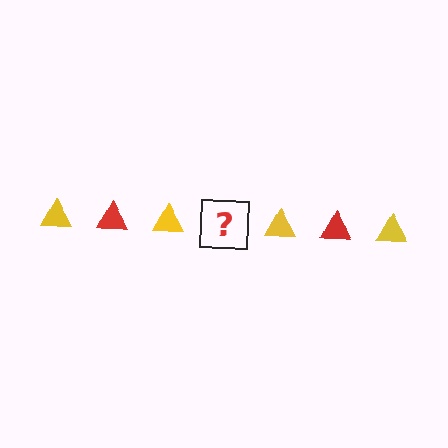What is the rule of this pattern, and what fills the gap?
The rule is that the pattern cycles through yellow, red triangles. The gap should be filled with a red triangle.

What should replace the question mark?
The question mark should be replaced with a red triangle.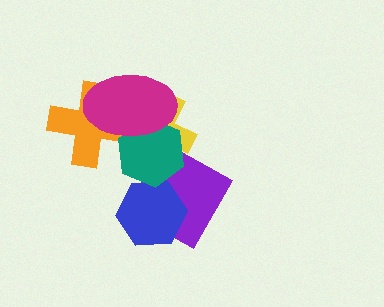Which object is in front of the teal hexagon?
The magenta ellipse is in front of the teal hexagon.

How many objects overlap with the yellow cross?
2 objects overlap with the yellow cross.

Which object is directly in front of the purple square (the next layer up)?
The blue hexagon is directly in front of the purple square.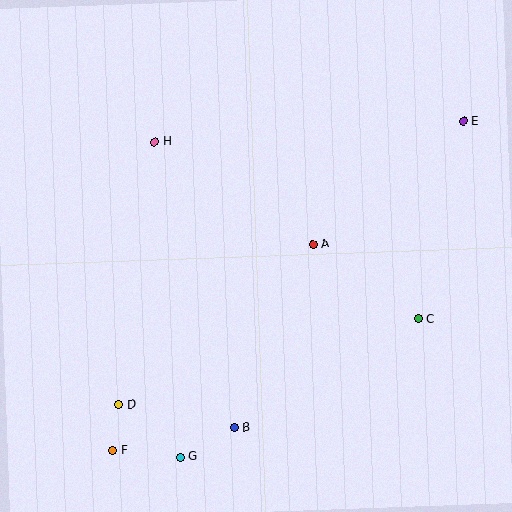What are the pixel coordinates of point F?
Point F is at (113, 450).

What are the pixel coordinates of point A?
Point A is at (313, 244).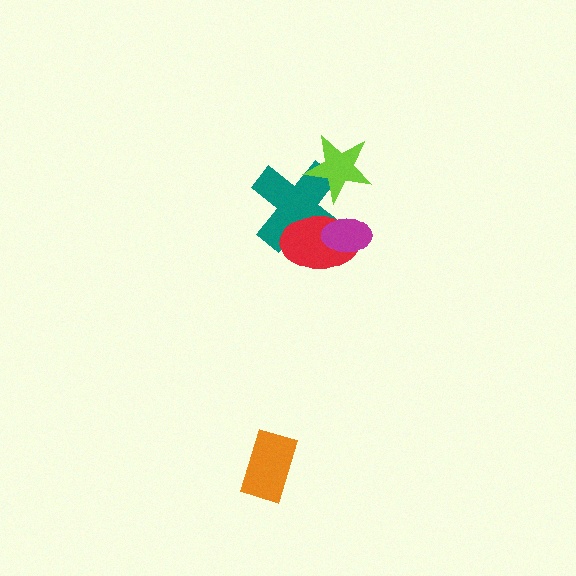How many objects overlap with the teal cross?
3 objects overlap with the teal cross.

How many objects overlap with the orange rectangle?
0 objects overlap with the orange rectangle.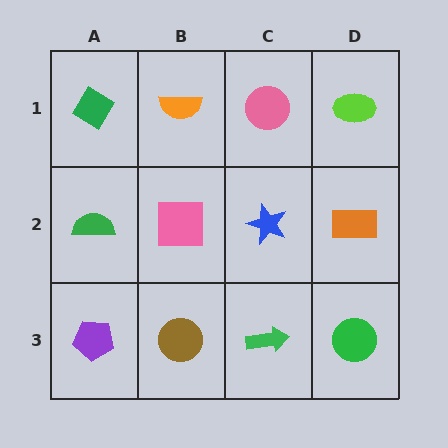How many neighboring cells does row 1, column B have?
3.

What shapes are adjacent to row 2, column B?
An orange semicircle (row 1, column B), a brown circle (row 3, column B), a green semicircle (row 2, column A), a blue star (row 2, column C).